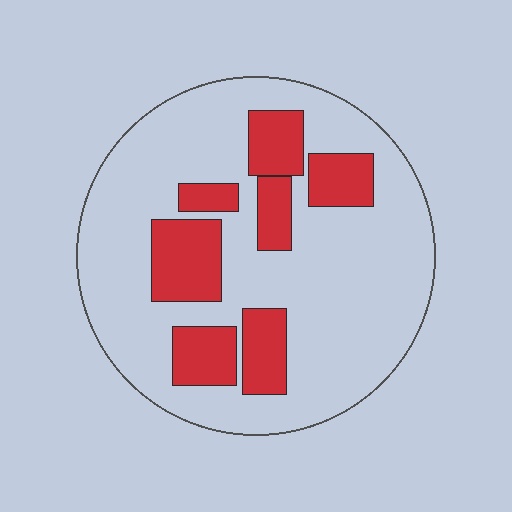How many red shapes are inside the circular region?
7.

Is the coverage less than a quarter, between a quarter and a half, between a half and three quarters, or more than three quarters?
Less than a quarter.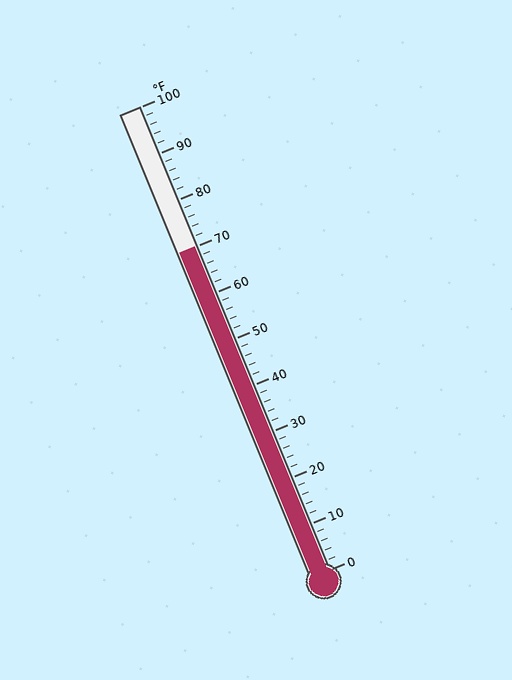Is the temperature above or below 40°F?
The temperature is above 40°F.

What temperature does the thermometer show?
The thermometer shows approximately 70°F.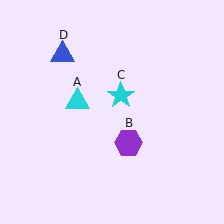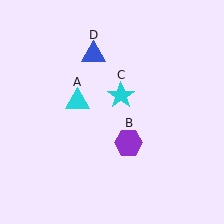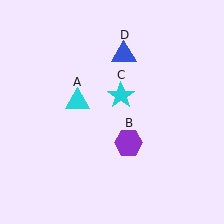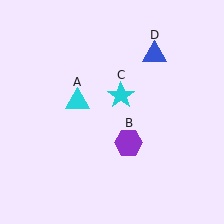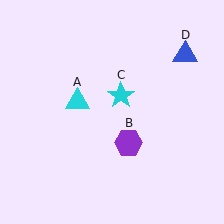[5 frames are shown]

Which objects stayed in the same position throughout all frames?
Cyan triangle (object A) and purple hexagon (object B) and cyan star (object C) remained stationary.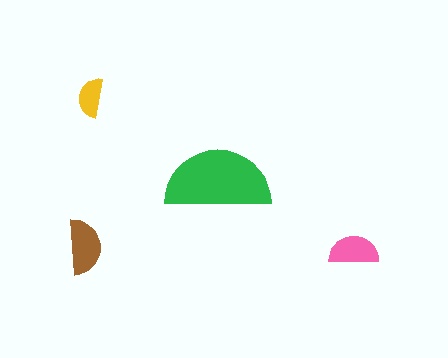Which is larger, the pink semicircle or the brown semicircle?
The brown one.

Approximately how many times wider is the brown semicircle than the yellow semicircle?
About 1.5 times wider.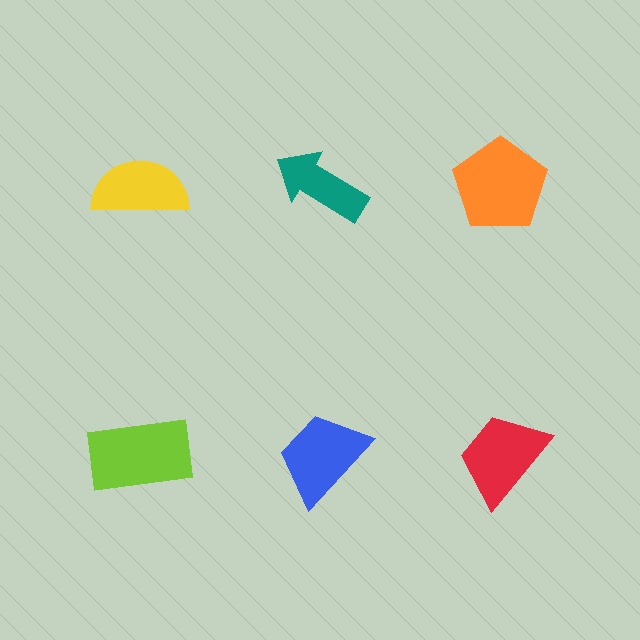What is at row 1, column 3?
An orange pentagon.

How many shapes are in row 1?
3 shapes.